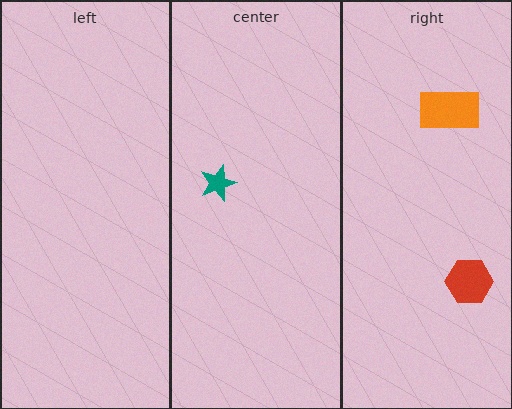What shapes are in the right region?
The red hexagon, the orange rectangle.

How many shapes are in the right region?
2.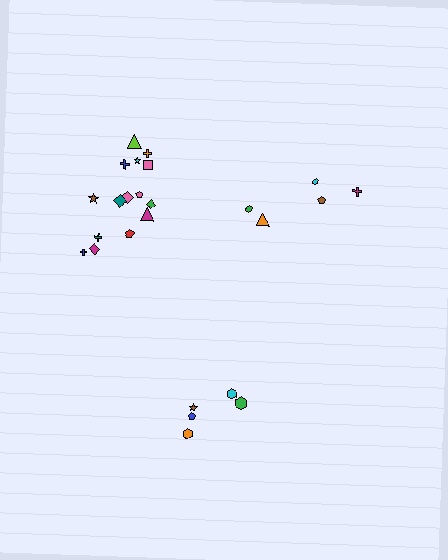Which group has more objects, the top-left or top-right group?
The top-left group.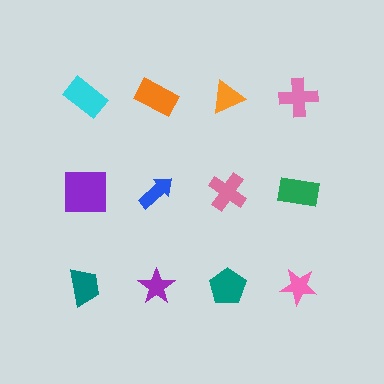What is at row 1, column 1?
A cyan rectangle.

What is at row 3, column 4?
A pink star.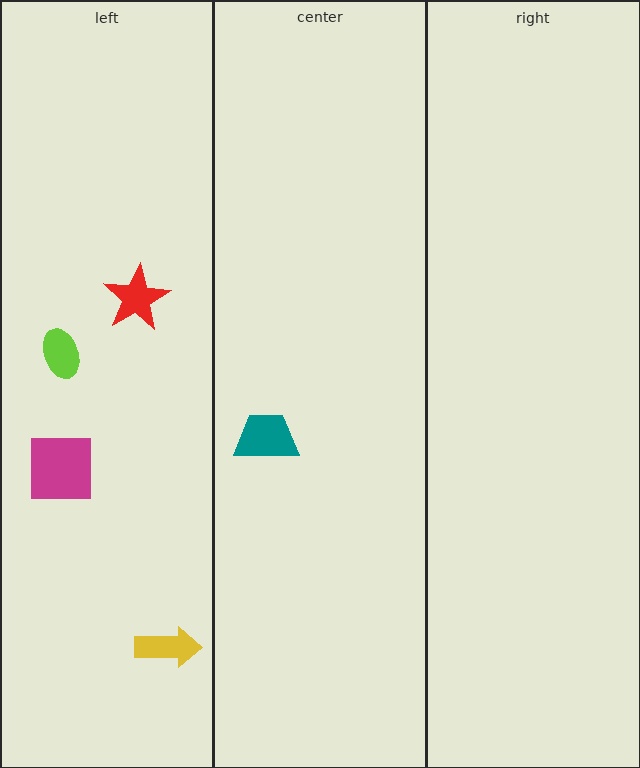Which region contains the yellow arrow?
The left region.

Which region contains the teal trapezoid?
The center region.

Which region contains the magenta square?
The left region.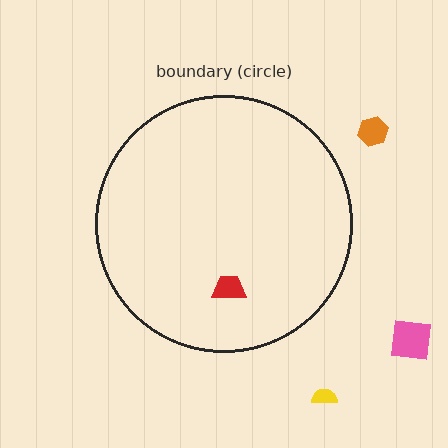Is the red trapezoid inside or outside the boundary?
Inside.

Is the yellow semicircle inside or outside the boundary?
Outside.